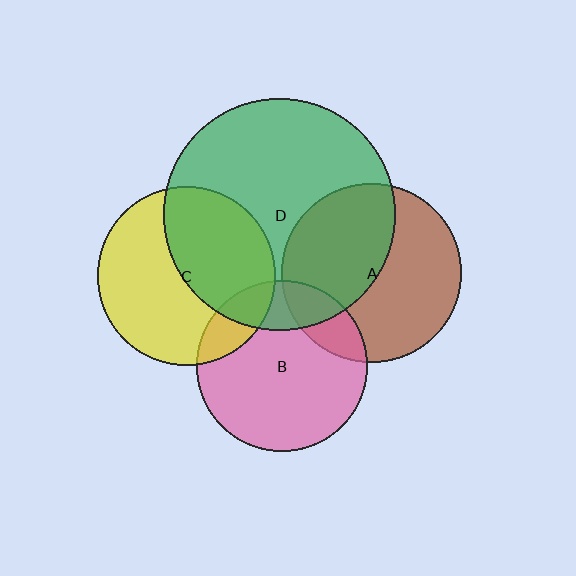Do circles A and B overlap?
Yes.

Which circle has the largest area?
Circle D (green).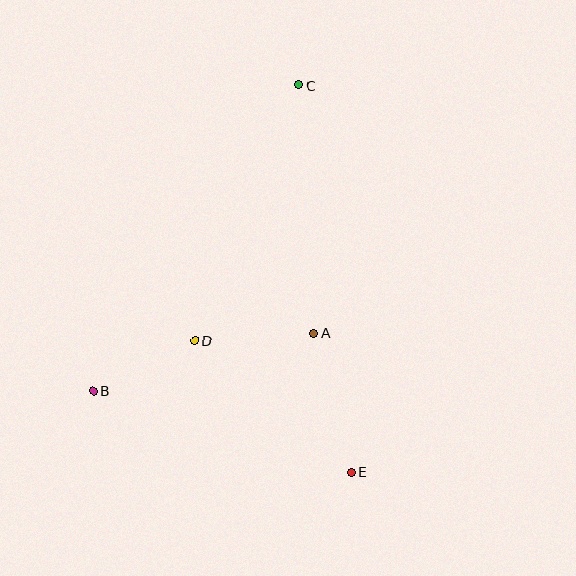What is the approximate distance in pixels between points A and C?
The distance between A and C is approximately 248 pixels.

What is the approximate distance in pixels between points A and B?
The distance between A and B is approximately 228 pixels.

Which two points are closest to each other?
Points B and D are closest to each other.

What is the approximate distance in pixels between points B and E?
The distance between B and E is approximately 270 pixels.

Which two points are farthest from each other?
Points C and E are farthest from each other.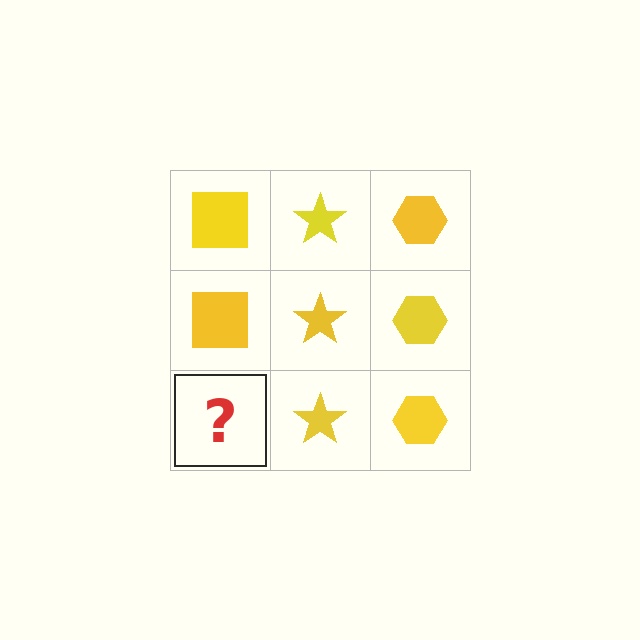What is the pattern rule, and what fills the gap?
The rule is that each column has a consistent shape. The gap should be filled with a yellow square.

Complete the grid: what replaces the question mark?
The question mark should be replaced with a yellow square.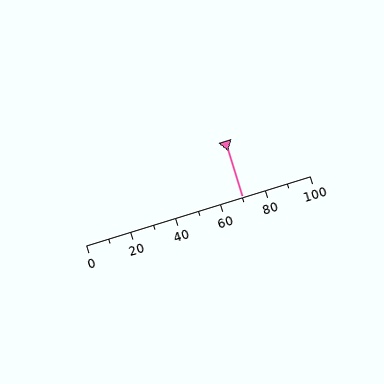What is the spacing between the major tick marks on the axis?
The major ticks are spaced 20 apart.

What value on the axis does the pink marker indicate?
The marker indicates approximately 70.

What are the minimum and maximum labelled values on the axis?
The axis runs from 0 to 100.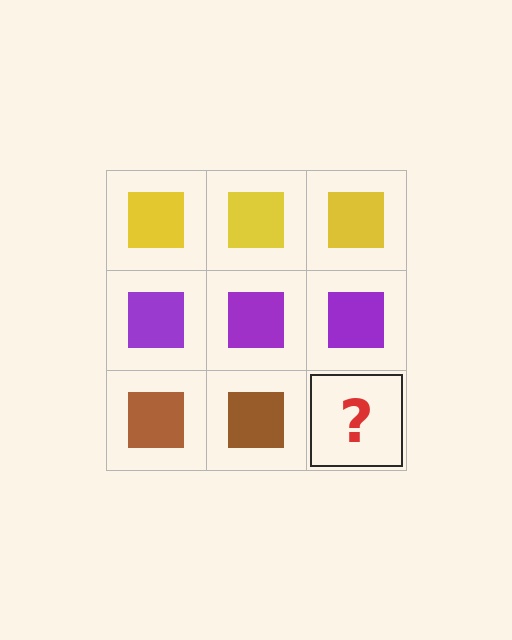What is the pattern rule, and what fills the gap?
The rule is that each row has a consistent color. The gap should be filled with a brown square.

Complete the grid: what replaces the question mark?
The question mark should be replaced with a brown square.